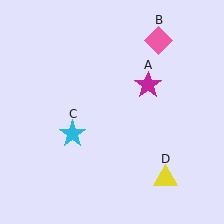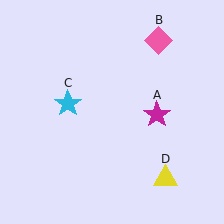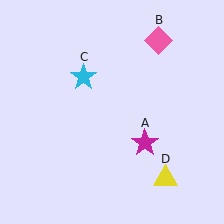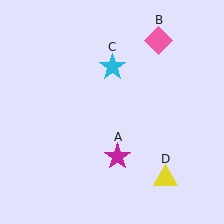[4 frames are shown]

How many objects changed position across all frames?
2 objects changed position: magenta star (object A), cyan star (object C).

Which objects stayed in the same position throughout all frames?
Pink diamond (object B) and yellow triangle (object D) remained stationary.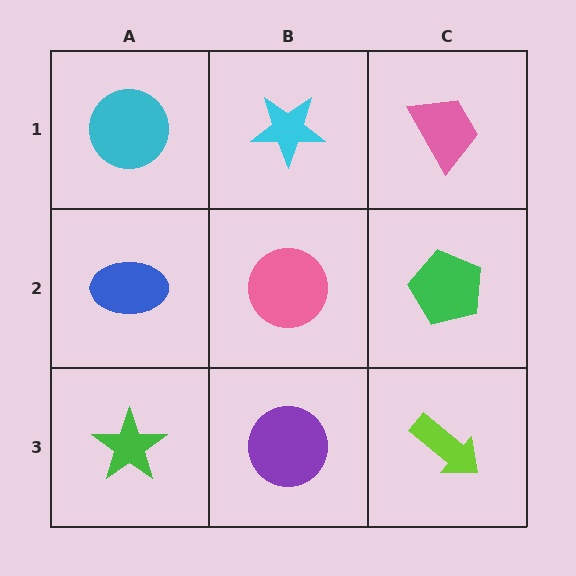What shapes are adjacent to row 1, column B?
A pink circle (row 2, column B), a cyan circle (row 1, column A), a pink trapezoid (row 1, column C).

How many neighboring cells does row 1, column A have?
2.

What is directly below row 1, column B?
A pink circle.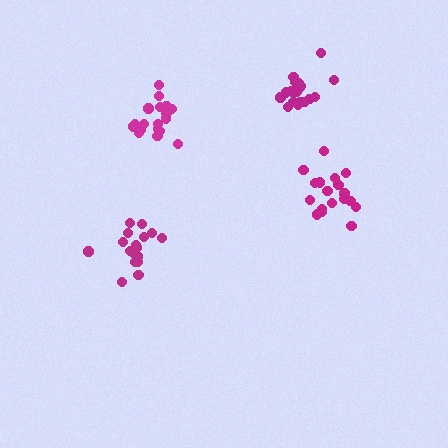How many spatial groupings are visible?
There are 4 spatial groupings.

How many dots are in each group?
Group 1: 20 dots, Group 2: 18 dots, Group 3: 18 dots, Group 4: 17 dots (73 total).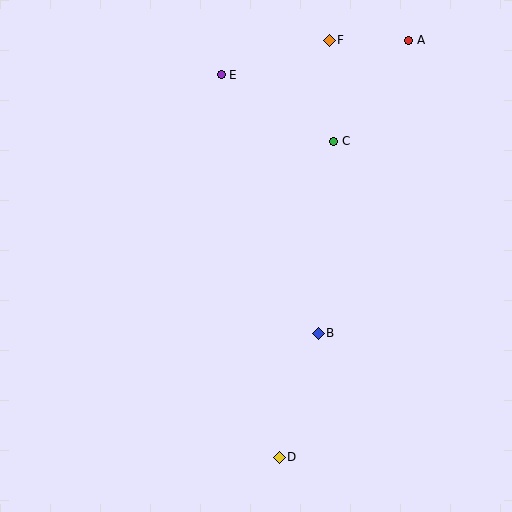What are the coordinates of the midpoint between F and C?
The midpoint between F and C is at (332, 91).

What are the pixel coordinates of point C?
Point C is at (334, 141).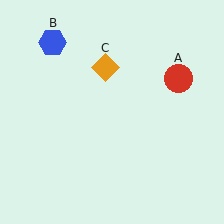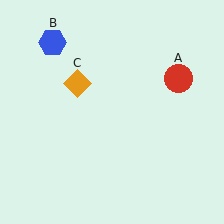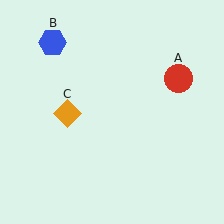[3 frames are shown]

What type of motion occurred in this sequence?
The orange diamond (object C) rotated counterclockwise around the center of the scene.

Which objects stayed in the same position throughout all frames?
Red circle (object A) and blue hexagon (object B) remained stationary.